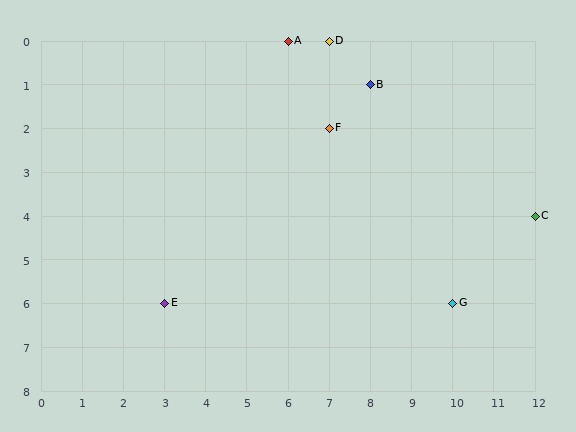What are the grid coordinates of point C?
Point C is at grid coordinates (12, 4).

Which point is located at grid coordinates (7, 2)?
Point F is at (7, 2).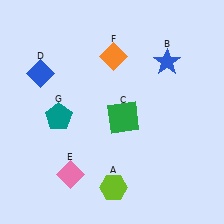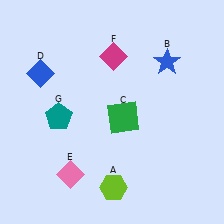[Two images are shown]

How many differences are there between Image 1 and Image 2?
There is 1 difference between the two images.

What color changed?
The diamond (F) changed from orange in Image 1 to magenta in Image 2.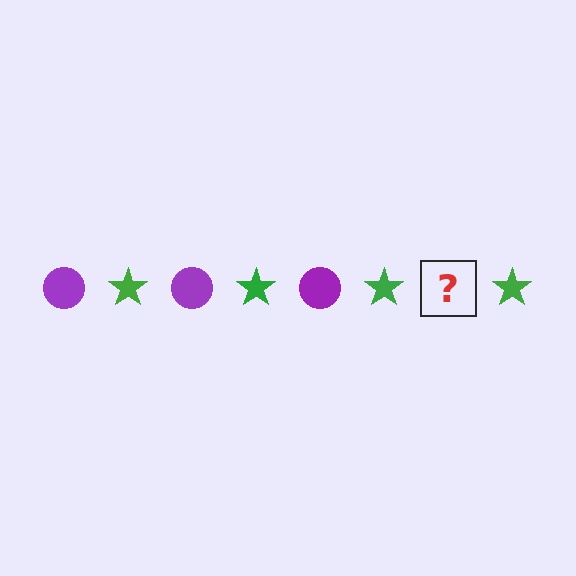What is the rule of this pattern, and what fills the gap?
The rule is that the pattern alternates between purple circle and green star. The gap should be filled with a purple circle.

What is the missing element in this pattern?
The missing element is a purple circle.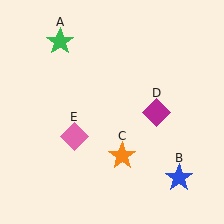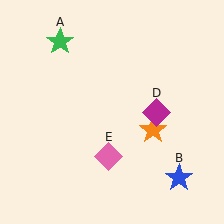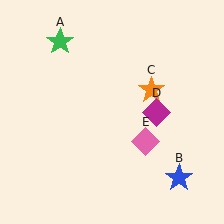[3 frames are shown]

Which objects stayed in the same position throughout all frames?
Green star (object A) and blue star (object B) and magenta diamond (object D) remained stationary.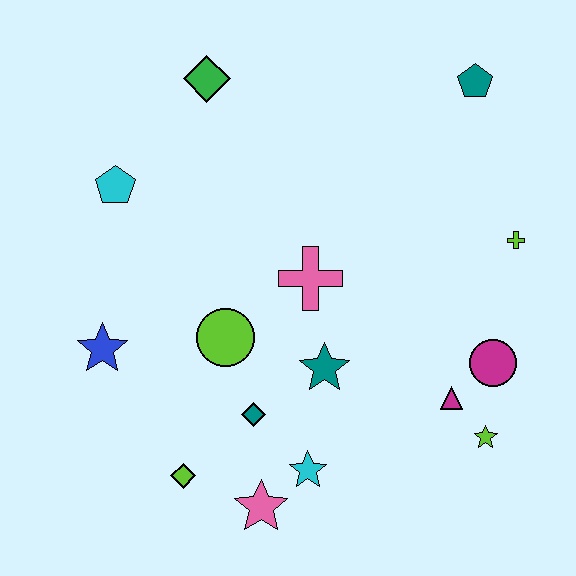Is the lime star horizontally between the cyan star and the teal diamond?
No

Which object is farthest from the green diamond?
The lime star is farthest from the green diamond.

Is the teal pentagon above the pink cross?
Yes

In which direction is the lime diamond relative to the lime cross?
The lime diamond is to the left of the lime cross.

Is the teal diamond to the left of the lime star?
Yes